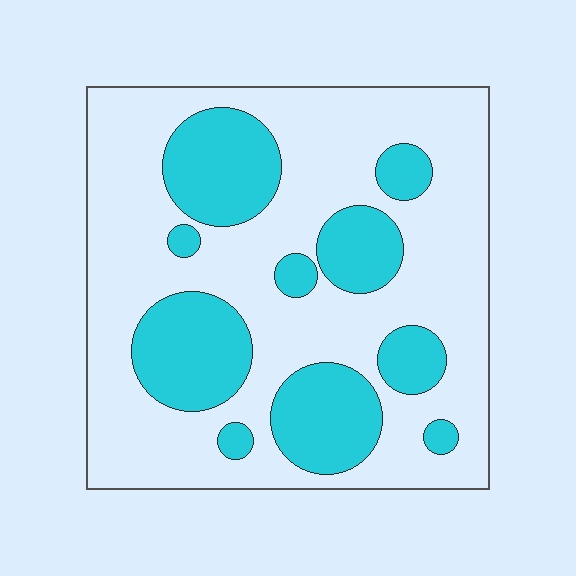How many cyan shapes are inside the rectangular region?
10.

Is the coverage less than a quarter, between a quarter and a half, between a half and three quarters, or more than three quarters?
Between a quarter and a half.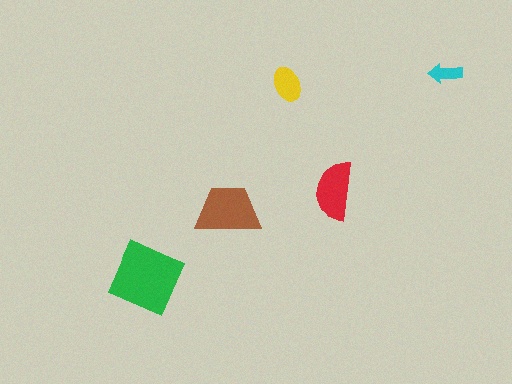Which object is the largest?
The green diamond.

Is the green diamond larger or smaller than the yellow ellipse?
Larger.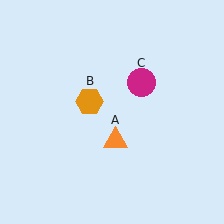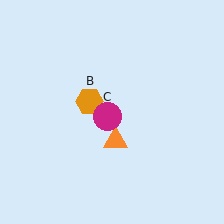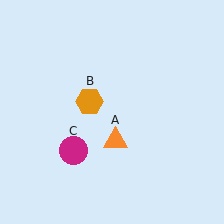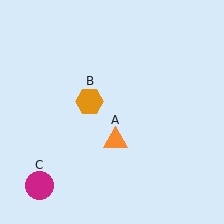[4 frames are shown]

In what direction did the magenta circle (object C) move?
The magenta circle (object C) moved down and to the left.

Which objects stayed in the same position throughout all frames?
Orange triangle (object A) and orange hexagon (object B) remained stationary.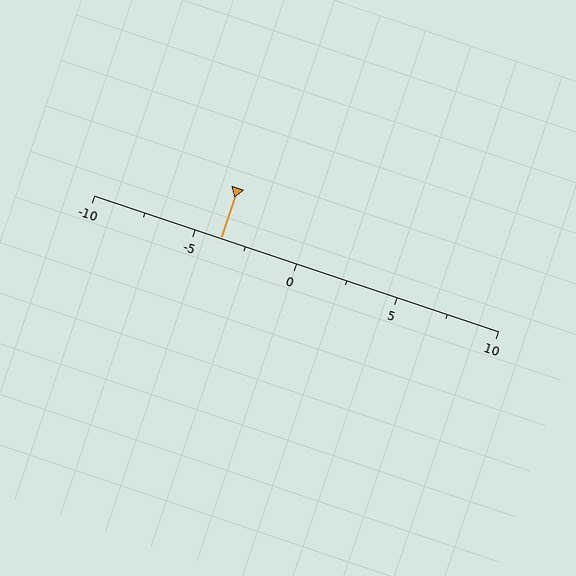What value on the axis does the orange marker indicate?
The marker indicates approximately -3.8.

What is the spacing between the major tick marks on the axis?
The major ticks are spaced 5 apart.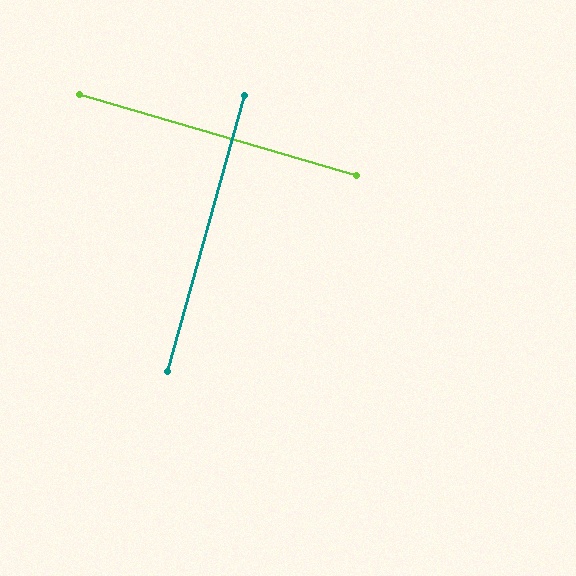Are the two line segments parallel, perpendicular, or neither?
Perpendicular — they meet at approximately 89°.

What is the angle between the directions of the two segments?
Approximately 89 degrees.